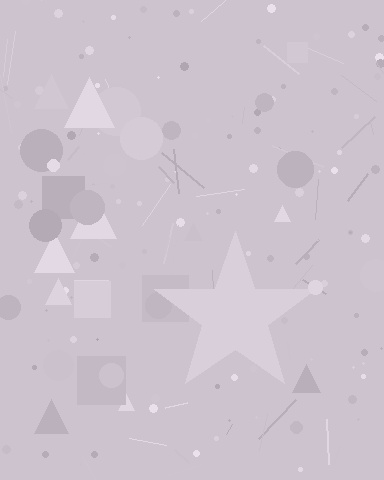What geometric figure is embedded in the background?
A star is embedded in the background.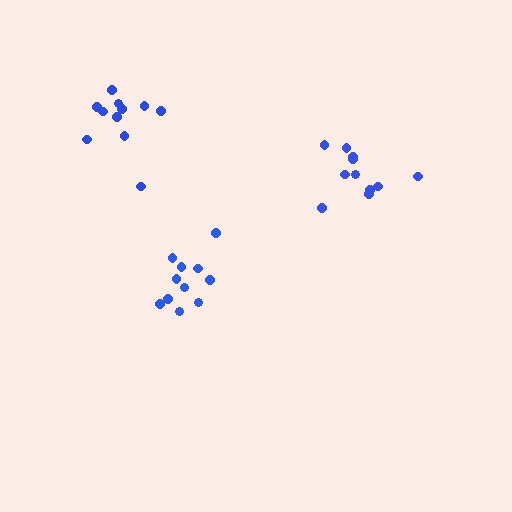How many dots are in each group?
Group 1: 11 dots, Group 2: 11 dots, Group 3: 11 dots (33 total).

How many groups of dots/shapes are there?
There are 3 groups.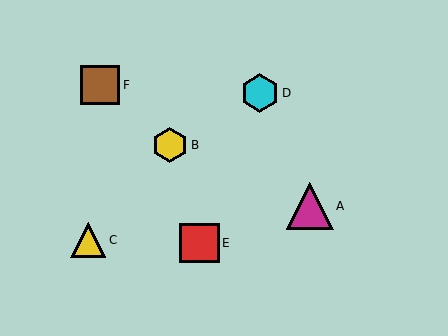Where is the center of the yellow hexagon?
The center of the yellow hexagon is at (170, 145).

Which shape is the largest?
The magenta triangle (labeled A) is the largest.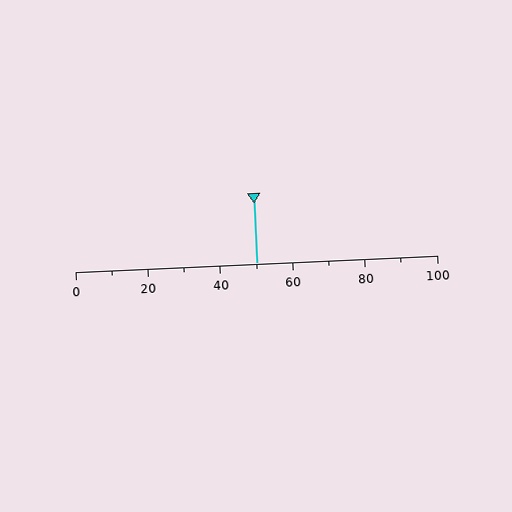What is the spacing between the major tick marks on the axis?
The major ticks are spaced 20 apart.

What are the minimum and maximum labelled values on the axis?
The axis runs from 0 to 100.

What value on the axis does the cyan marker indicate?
The marker indicates approximately 50.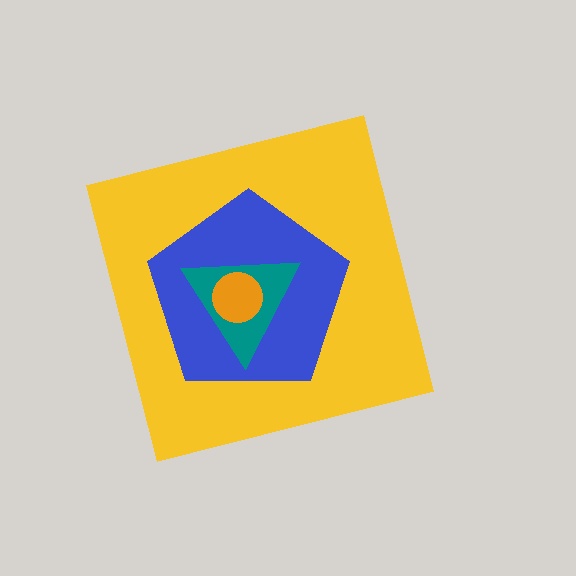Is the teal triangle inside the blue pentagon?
Yes.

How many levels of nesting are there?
4.